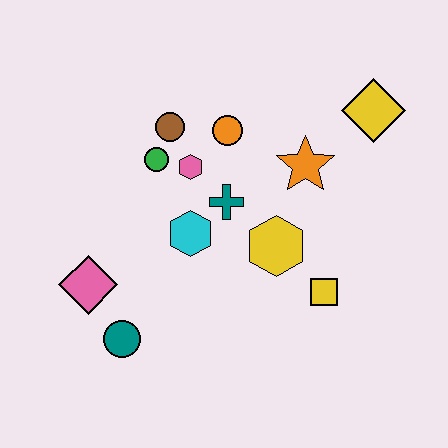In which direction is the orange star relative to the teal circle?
The orange star is to the right of the teal circle.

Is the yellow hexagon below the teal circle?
No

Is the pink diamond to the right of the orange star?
No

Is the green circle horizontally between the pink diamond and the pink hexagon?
Yes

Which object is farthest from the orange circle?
The teal circle is farthest from the orange circle.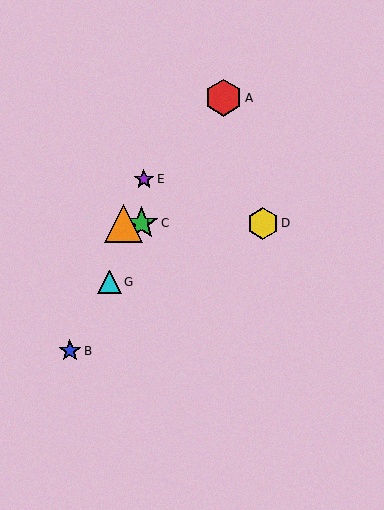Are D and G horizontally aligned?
No, D is at y≈223 and G is at y≈282.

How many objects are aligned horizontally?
3 objects (C, D, F) are aligned horizontally.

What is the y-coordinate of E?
Object E is at y≈179.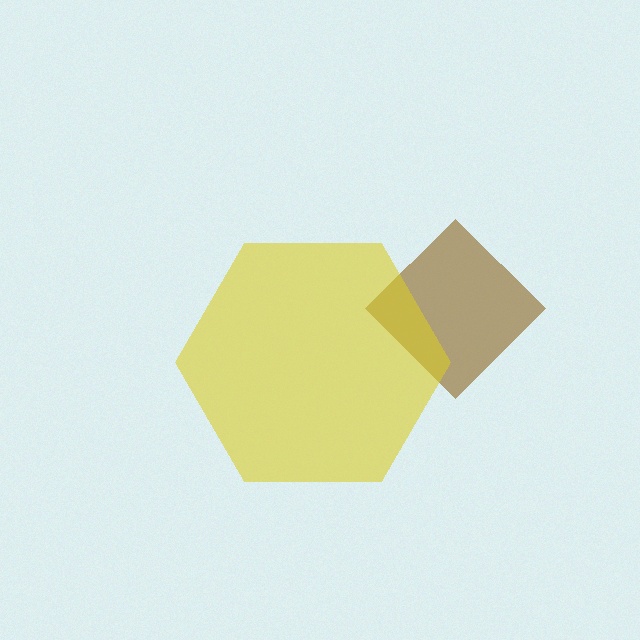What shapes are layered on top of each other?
The layered shapes are: a brown diamond, a yellow hexagon.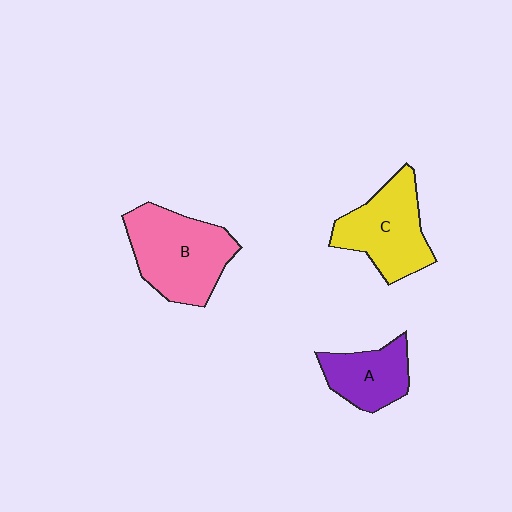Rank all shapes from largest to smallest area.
From largest to smallest: B (pink), C (yellow), A (purple).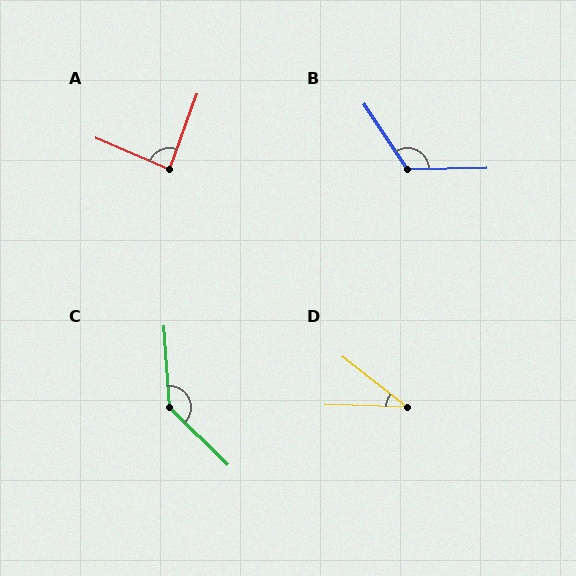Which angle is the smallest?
D, at approximately 36 degrees.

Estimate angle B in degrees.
Approximately 123 degrees.